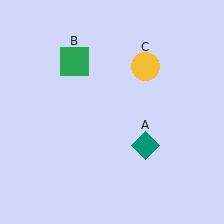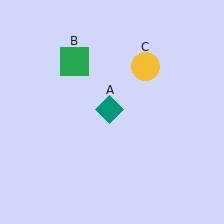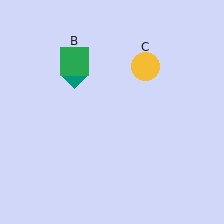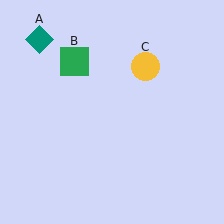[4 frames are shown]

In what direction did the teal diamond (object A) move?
The teal diamond (object A) moved up and to the left.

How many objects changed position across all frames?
1 object changed position: teal diamond (object A).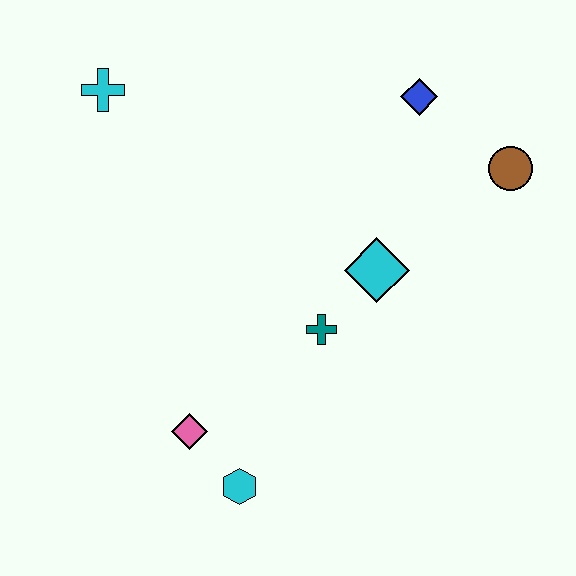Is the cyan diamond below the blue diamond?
Yes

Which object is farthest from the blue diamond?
The cyan hexagon is farthest from the blue diamond.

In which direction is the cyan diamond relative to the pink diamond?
The cyan diamond is to the right of the pink diamond.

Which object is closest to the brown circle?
The blue diamond is closest to the brown circle.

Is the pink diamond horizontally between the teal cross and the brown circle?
No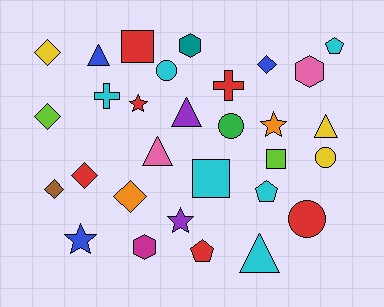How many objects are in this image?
There are 30 objects.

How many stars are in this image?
There are 4 stars.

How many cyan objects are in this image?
There are 6 cyan objects.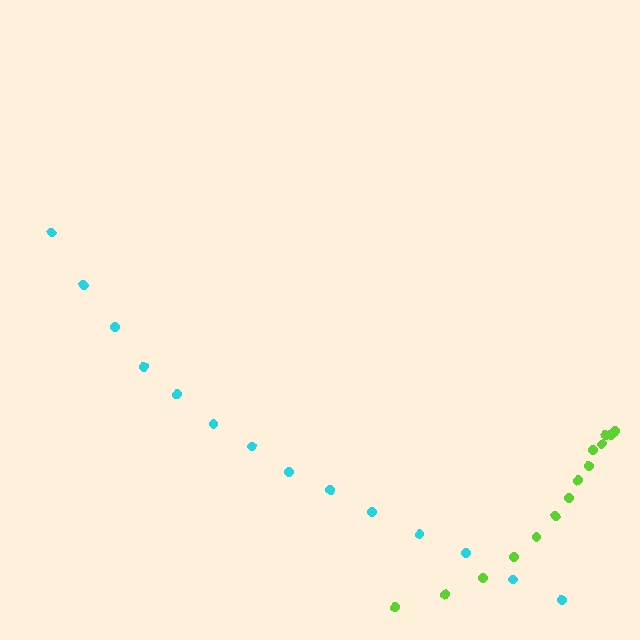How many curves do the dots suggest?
There are 2 distinct paths.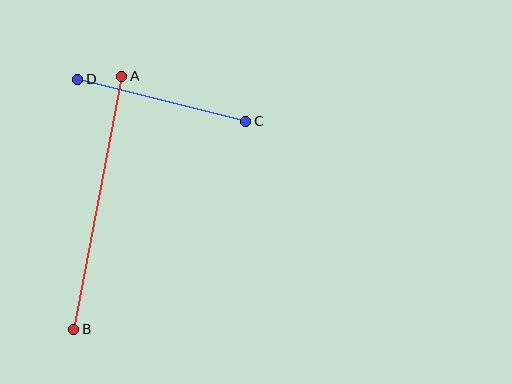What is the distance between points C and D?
The distance is approximately 173 pixels.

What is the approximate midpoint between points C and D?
The midpoint is at approximately (162, 100) pixels.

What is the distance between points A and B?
The distance is approximately 257 pixels.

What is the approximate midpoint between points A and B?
The midpoint is at approximately (98, 203) pixels.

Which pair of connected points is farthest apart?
Points A and B are farthest apart.